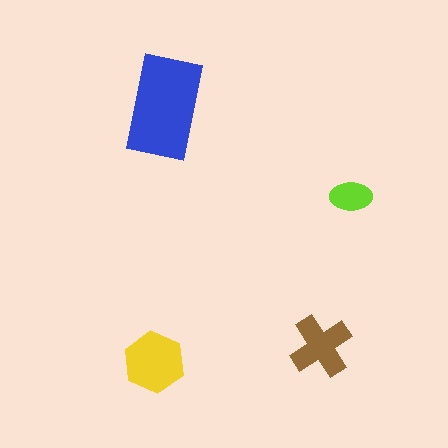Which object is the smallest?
The lime ellipse.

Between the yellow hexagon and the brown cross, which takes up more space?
The yellow hexagon.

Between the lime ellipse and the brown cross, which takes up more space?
The brown cross.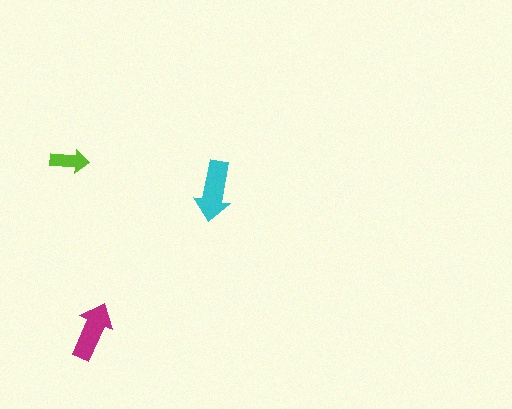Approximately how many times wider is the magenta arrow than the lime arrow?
About 1.5 times wider.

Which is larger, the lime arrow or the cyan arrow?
The cyan one.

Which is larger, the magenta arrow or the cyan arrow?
The cyan one.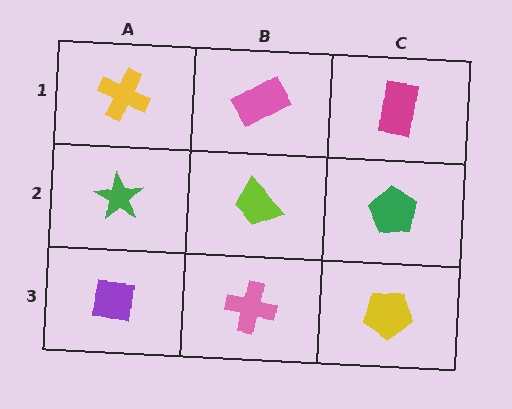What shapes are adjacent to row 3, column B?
A lime trapezoid (row 2, column B), a purple square (row 3, column A), a yellow pentagon (row 3, column C).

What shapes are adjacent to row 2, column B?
A pink rectangle (row 1, column B), a pink cross (row 3, column B), a green star (row 2, column A), a green pentagon (row 2, column C).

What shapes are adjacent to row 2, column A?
A yellow cross (row 1, column A), a purple square (row 3, column A), a lime trapezoid (row 2, column B).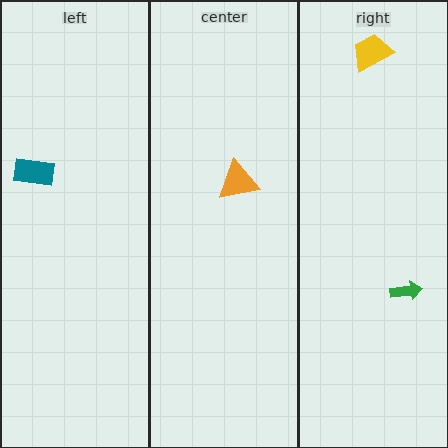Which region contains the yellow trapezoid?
The right region.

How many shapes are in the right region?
2.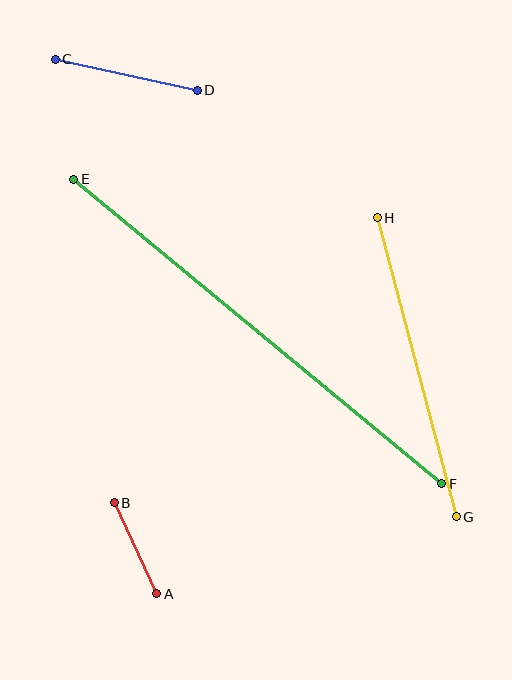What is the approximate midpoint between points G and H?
The midpoint is at approximately (417, 367) pixels.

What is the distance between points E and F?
The distance is approximately 478 pixels.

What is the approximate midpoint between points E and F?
The midpoint is at approximately (258, 332) pixels.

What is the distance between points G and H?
The distance is approximately 309 pixels.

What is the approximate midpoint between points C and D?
The midpoint is at approximately (126, 75) pixels.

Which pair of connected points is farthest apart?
Points E and F are farthest apart.